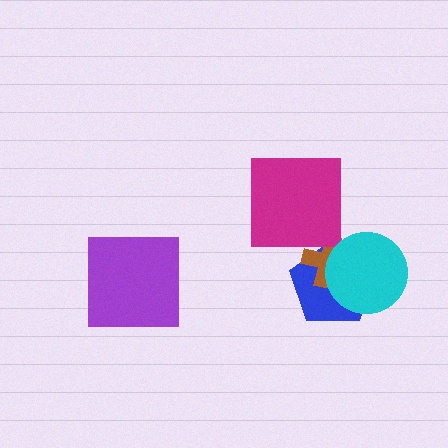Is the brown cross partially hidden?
Yes, it is partially covered by another shape.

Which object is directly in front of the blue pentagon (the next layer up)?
The brown cross is directly in front of the blue pentagon.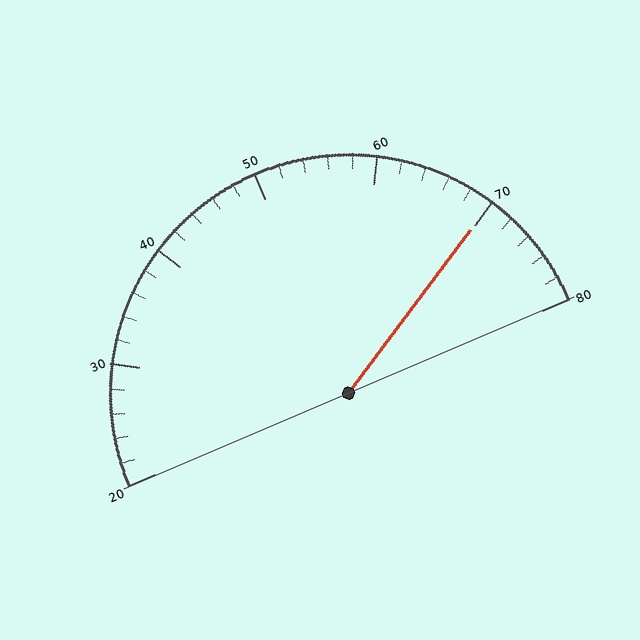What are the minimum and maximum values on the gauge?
The gauge ranges from 20 to 80.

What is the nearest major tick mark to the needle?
The nearest major tick mark is 70.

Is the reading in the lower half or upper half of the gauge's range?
The reading is in the upper half of the range (20 to 80).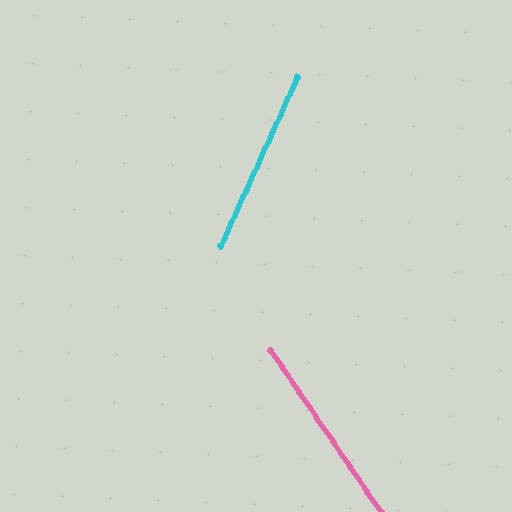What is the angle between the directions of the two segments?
Approximately 58 degrees.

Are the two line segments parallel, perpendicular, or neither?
Neither parallel nor perpendicular — they differ by about 58°.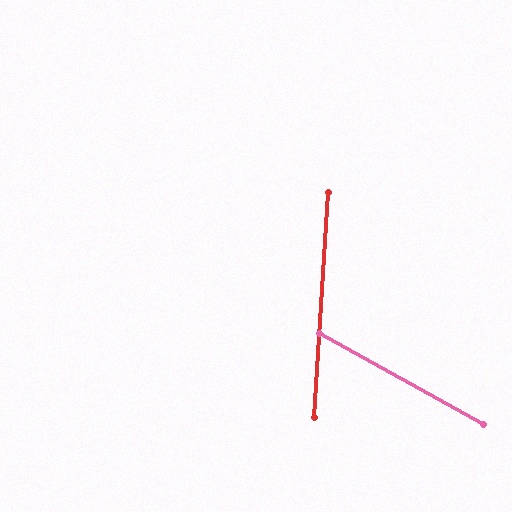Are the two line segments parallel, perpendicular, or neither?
Neither parallel nor perpendicular — they differ by about 65°.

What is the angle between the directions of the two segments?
Approximately 65 degrees.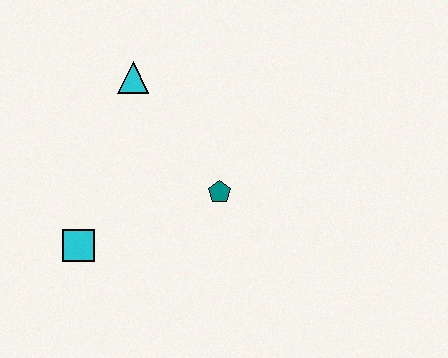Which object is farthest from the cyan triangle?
The cyan square is farthest from the cyan triangle.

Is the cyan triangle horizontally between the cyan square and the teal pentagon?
Yes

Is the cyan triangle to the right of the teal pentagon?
No